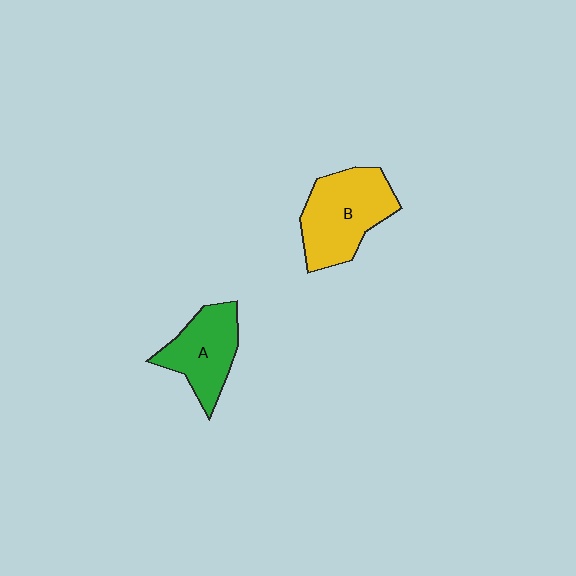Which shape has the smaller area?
Shape A (green).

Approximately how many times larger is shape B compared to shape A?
Approximately 1.3 times.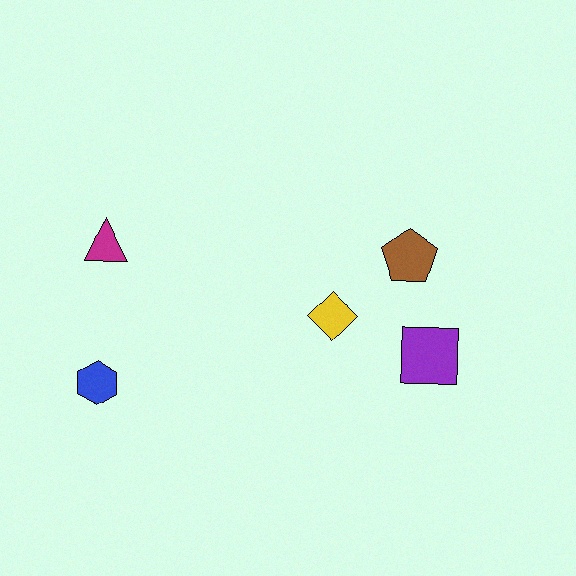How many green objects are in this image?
There are no green objects.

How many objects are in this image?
There are 5 objects.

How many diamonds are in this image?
There is 1 diamond.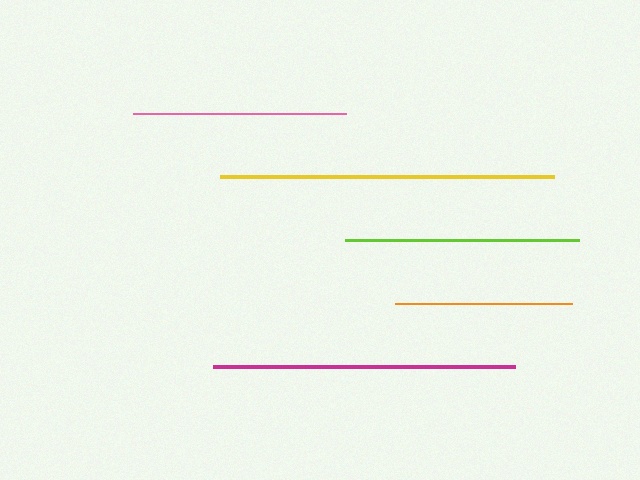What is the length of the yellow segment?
The yellow segment is approximately 334 pixels long.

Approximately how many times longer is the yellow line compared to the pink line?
The yellow line is approximately 1.6 times the length of the pink line.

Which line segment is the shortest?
The orange line is the shortest at approximately 178 pixels.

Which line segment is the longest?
The yellow line is the longest at approximately 334 pixels.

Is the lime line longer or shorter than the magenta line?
The magenta line is longer than the lime line.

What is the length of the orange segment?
The orange segment is approximately 178 pixels long.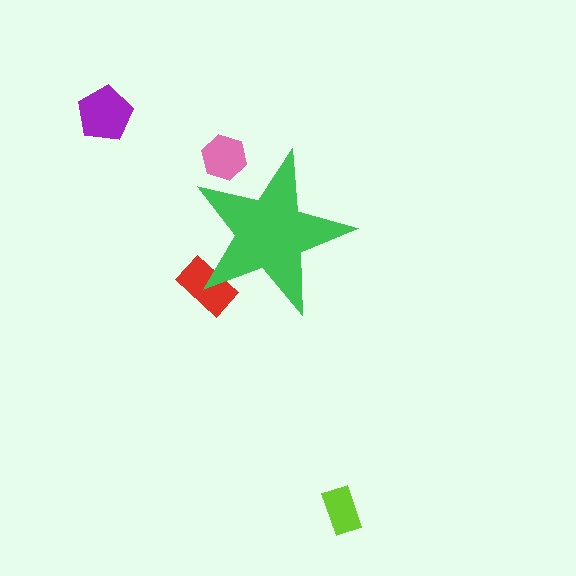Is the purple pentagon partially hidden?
No, the purple pentagon is fully visible.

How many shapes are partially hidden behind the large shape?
2 shapes are partially hidden.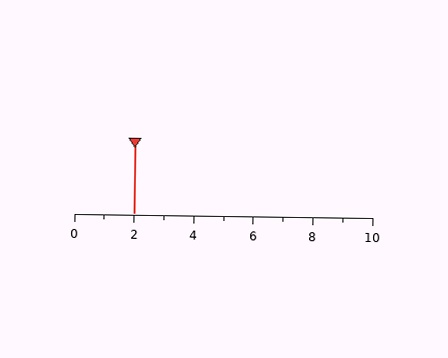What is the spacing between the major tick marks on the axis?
The major ticks are spaced 2 apart.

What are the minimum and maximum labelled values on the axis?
The axis runs from 0 to 10.